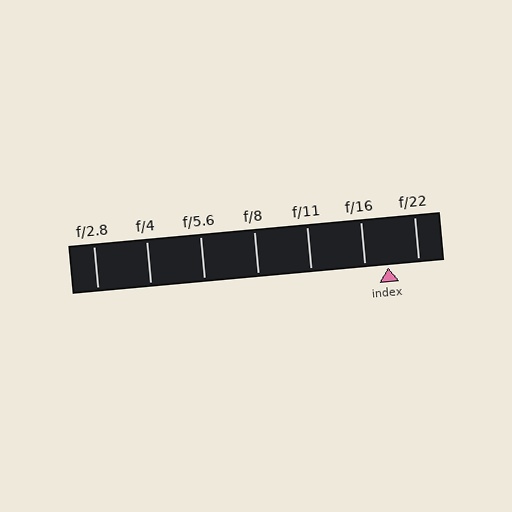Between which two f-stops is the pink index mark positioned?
The index mark is between f/16 and f/22.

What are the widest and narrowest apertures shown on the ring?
The widest aperture shown is f/2.8 and the narrowest is f/22.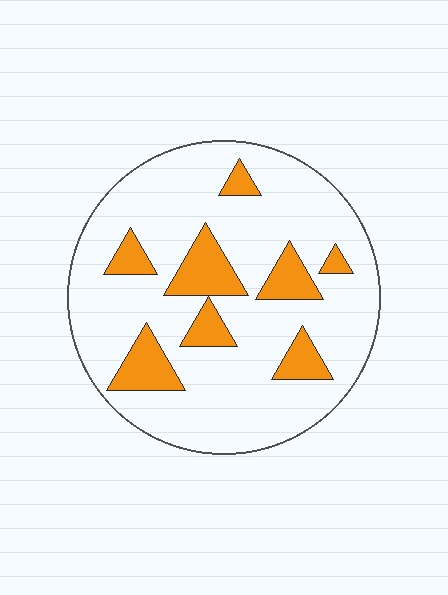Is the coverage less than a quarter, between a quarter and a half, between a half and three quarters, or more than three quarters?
Less than a quarter.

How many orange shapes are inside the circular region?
8.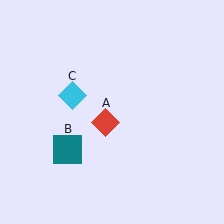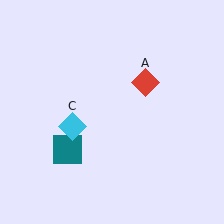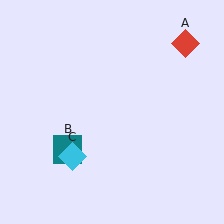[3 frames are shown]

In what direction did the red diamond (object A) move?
The red diamond (object A) moved up and to the right.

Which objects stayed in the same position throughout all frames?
Teal square (object B) remained stationary.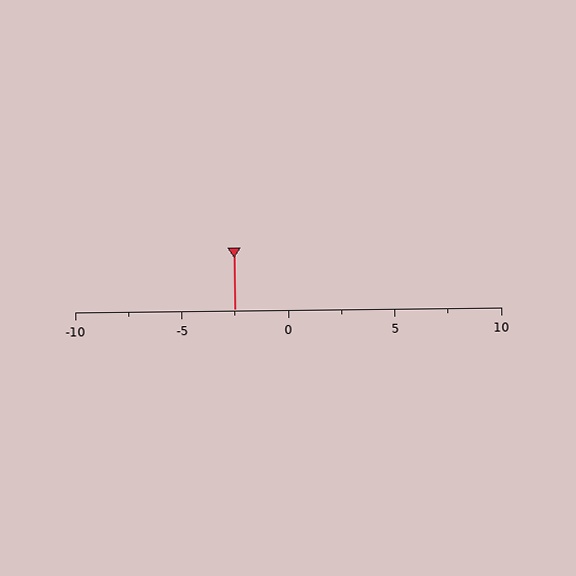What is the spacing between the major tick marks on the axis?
The major ticks are spaced 5 apart.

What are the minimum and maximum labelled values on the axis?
The axis runs from -10 to 10.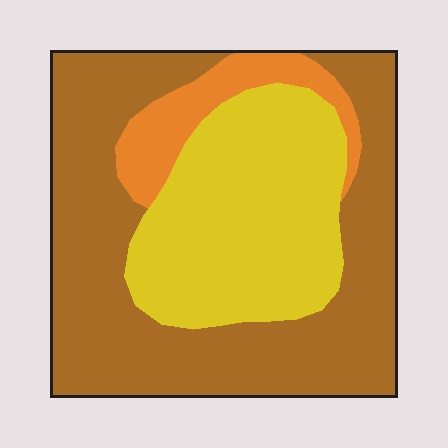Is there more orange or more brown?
Brown.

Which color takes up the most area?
Brown, at roughly 55%.